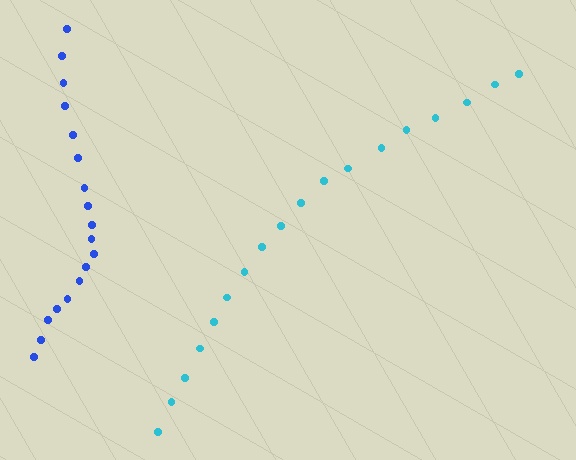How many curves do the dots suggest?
There are 2 distinct paths.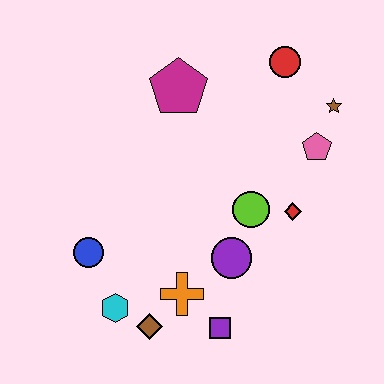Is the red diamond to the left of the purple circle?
No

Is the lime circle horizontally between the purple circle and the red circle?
Yes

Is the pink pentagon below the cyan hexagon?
No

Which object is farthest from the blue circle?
The brown star is farthest from the blue circle.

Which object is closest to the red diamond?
The lime circle is closest to the red diamond.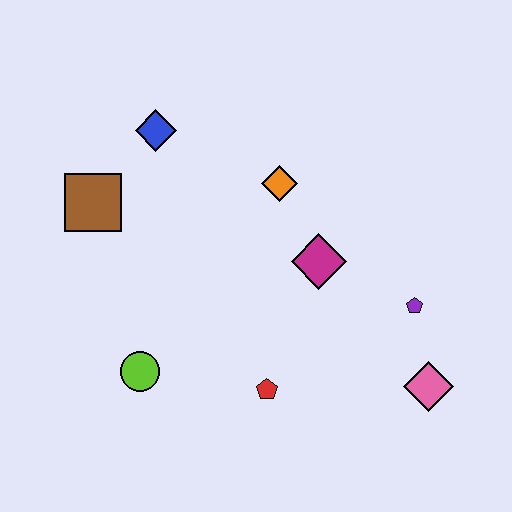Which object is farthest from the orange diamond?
The pink diamond is farthest from the orange diamond.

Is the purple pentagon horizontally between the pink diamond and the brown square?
Yes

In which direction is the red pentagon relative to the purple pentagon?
The red pentagon is to the left of the purple pentagon.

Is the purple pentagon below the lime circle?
No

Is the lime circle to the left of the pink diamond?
Yes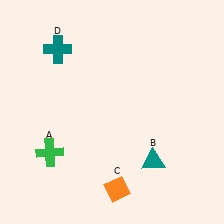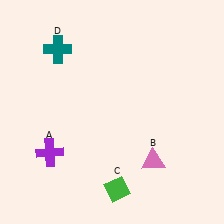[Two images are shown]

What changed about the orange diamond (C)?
In Image 1, C is orange. In Image 2, it changed to green.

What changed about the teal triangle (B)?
In Image 1, B is teal. In Image 2, it changed to pink.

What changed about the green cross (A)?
In Image 1, A is green. In Image 2, it changed to purple.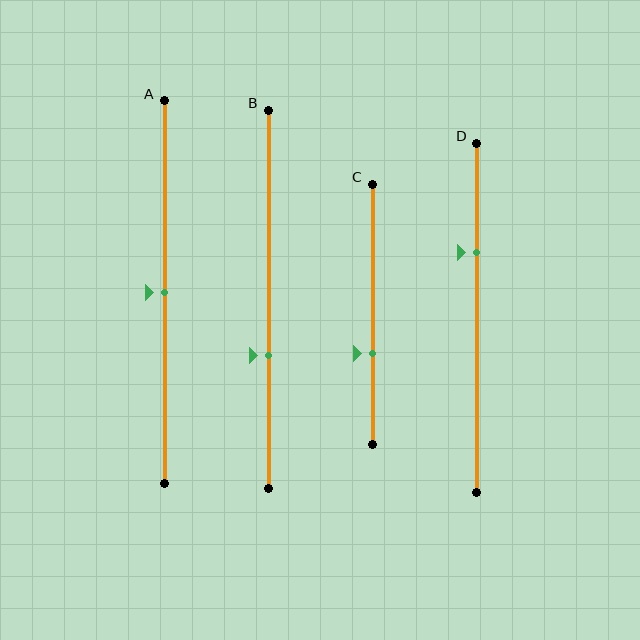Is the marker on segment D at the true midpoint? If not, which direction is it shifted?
No, the marker on segment D is shifted upward by about 19% of the segment length.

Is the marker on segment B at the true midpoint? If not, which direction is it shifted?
No, the marker on segment B is shifted downward by about 15% of the segment length.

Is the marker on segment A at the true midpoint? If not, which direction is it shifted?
Yes, the marker on segment A is at the true midpoint.